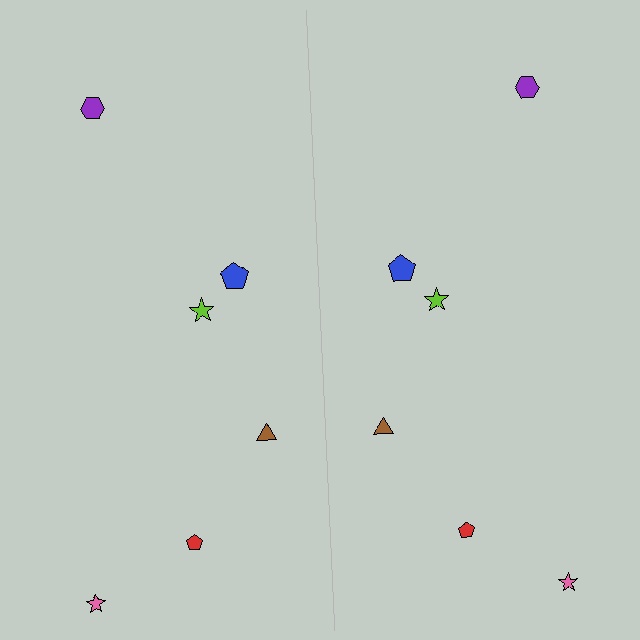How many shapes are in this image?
There are 12 shapes in this image.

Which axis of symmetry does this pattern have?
The pattern has a vertical axis of symmetry running through the center of the image.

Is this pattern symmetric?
Yes, this pattern has bilateral (reflection) symmetry.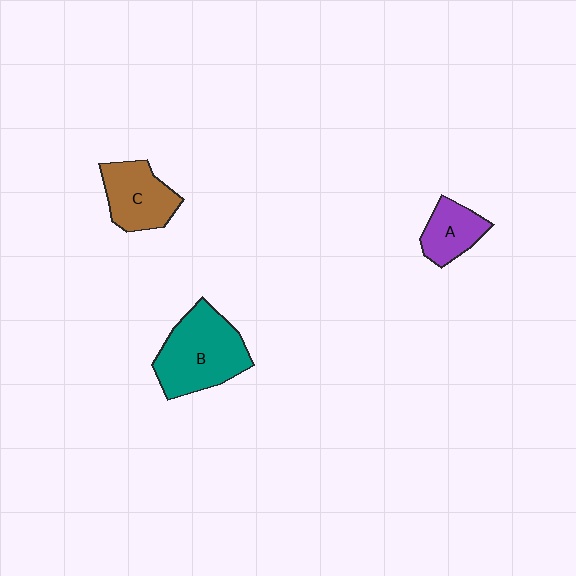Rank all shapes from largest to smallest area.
From largest to smallest: B (teal), C (brown), A (purple).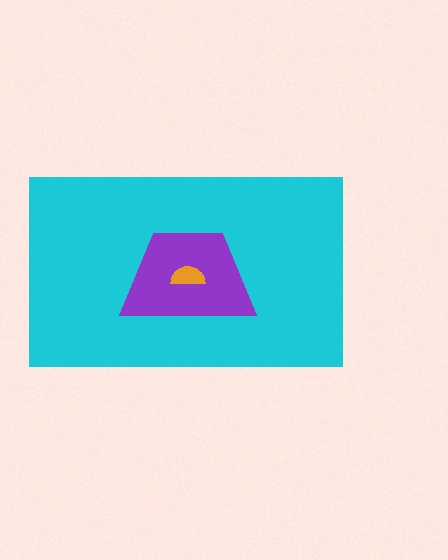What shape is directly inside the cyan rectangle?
The purple trapezoid.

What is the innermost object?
The orange semicircle.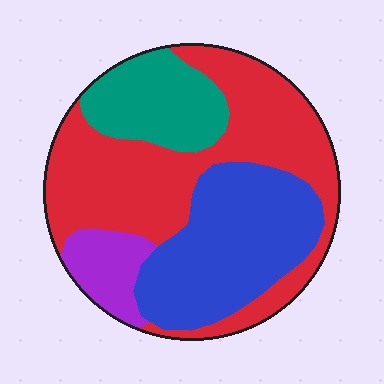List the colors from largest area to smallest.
From largest to smallest: red, blue, teal, purple.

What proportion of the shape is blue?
Blue covers roughly 30% of the shape.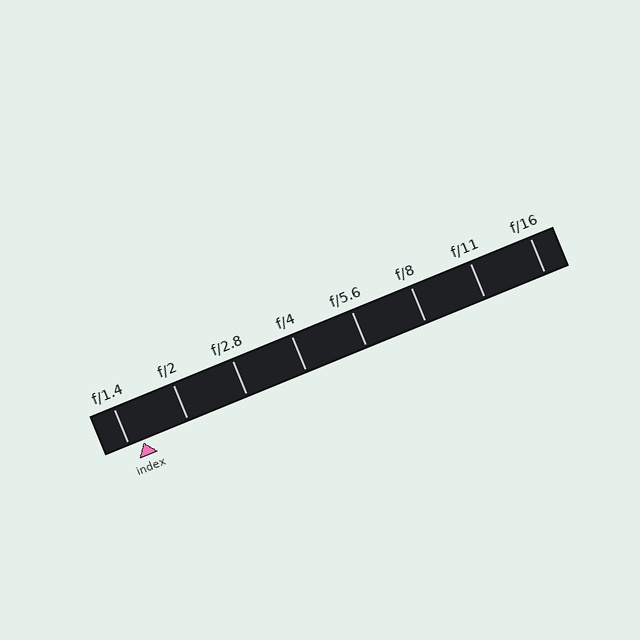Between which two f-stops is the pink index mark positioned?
The index mark is between f/1.4 and f/2.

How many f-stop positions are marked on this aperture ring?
There are 8 f-stop positions marked.